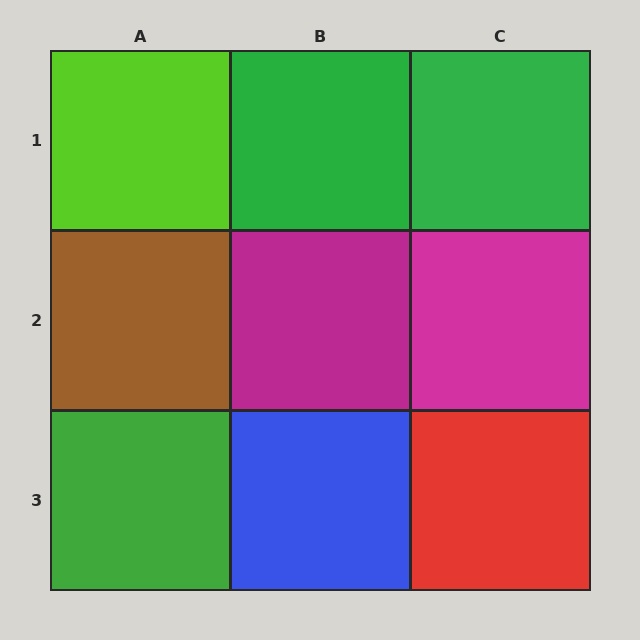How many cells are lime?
1 cell is lime.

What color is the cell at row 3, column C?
Red.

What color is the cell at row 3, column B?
Blue.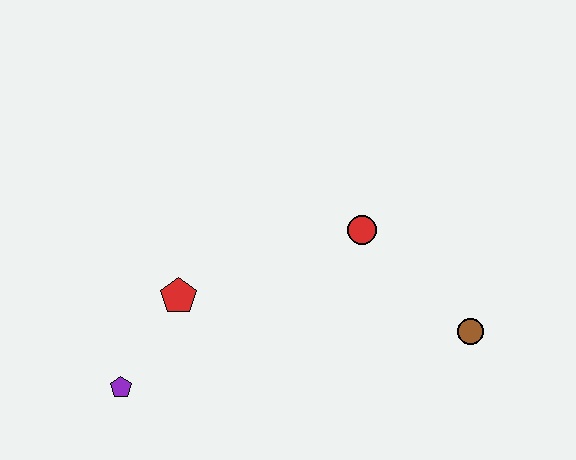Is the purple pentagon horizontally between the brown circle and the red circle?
No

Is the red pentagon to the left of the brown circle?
Yes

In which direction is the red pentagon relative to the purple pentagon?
The red pentagon is above the purple pentagon.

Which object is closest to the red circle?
The brown circle is closest to the red circle.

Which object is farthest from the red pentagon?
The brown circle is farthest from the red pentagon.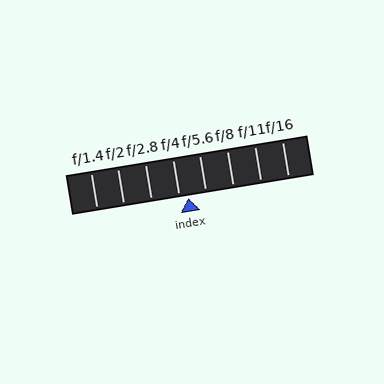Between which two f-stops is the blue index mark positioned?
The index mark is between f/4 and f/5.6.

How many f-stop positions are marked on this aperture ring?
There are 8 f-stop positions marked.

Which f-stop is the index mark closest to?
The index mark is closest to f/4.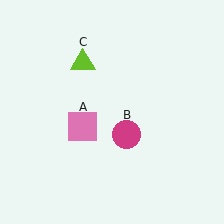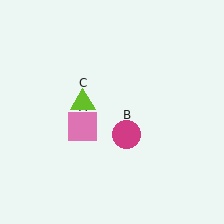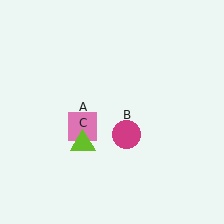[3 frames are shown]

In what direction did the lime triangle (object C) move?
The lime triangle (object C) moved down.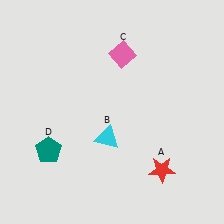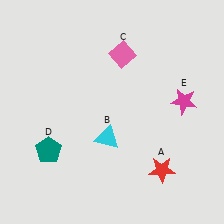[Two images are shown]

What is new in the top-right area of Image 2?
A magenta star (E) was added in the top-right area of Image 2.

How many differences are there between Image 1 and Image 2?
There is 1 difference between the two images.